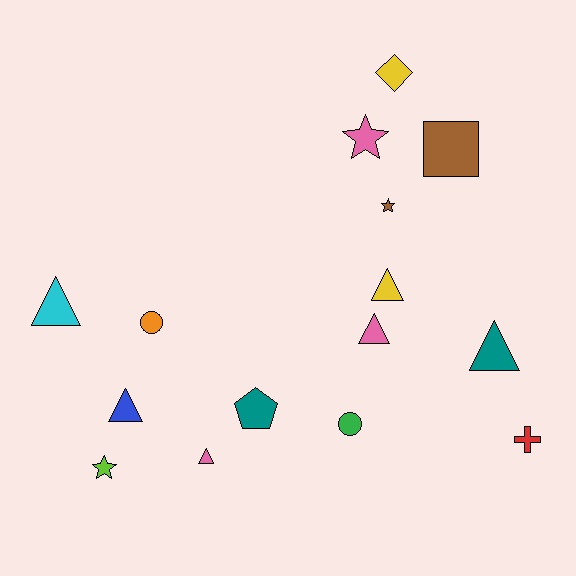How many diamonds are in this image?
There is 1 diamond.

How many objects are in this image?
There are 15 objects.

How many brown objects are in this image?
There are 2 brown objects.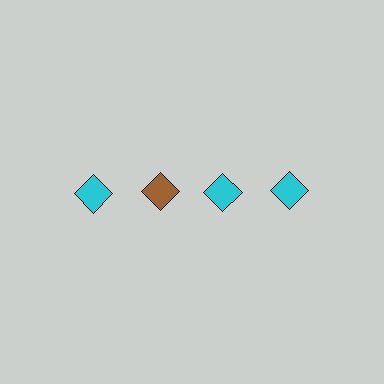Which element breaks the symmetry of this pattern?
The brown diamond in the top row, second from left column breaks the symmetry. All other shapes are cyan diamonds.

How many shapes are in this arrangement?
There are 4 shapes arranged in a grid pattern.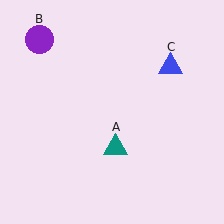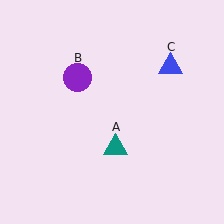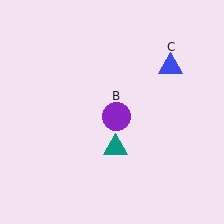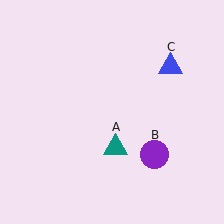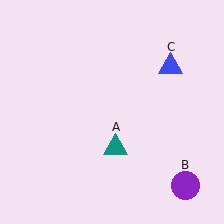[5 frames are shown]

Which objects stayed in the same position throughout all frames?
Teal triangle (object A) and blue triangle (object C) remained stationary.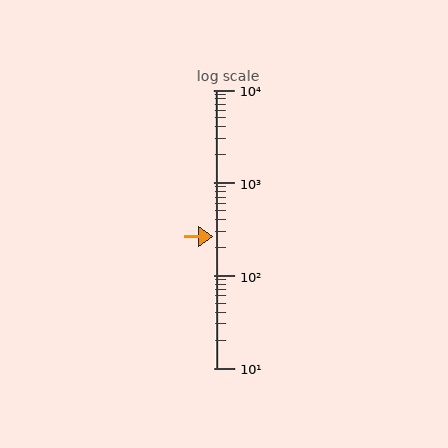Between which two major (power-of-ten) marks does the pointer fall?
The pointer is between 100 and 1000.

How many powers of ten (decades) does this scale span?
The scale spans 3 decades, from 10 to 10000.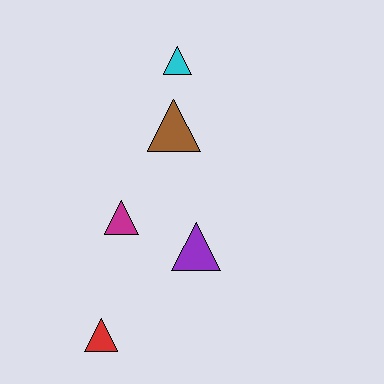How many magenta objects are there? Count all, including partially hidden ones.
There is 1 magenta object.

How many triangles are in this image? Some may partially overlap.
There are 5 triangles.